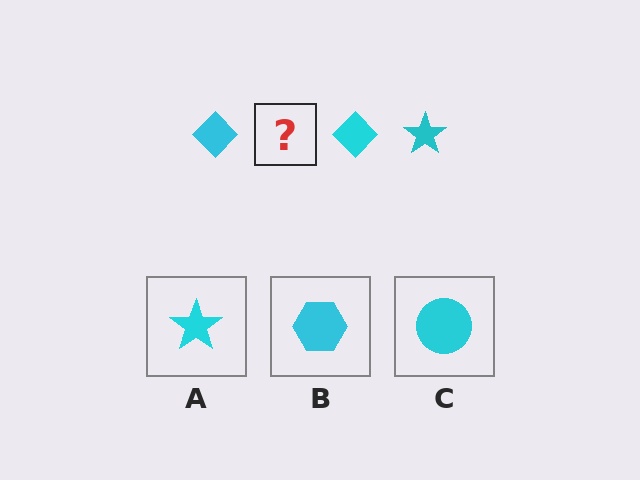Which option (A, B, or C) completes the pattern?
A.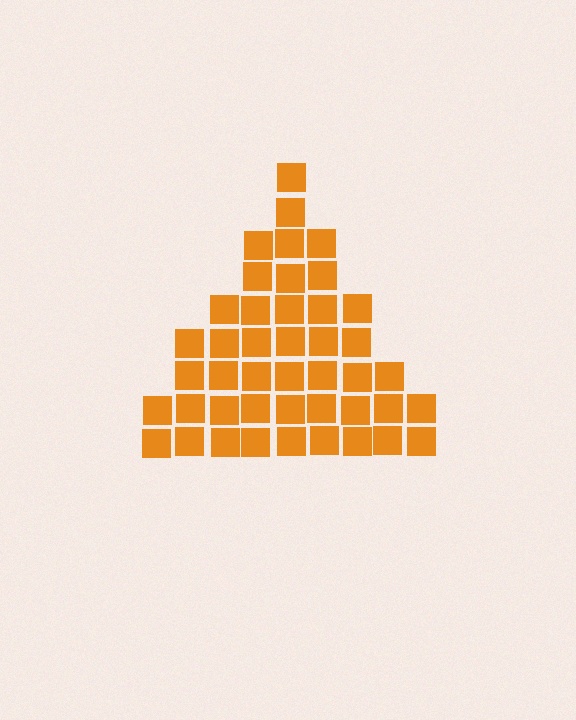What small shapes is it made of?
It is made of small squares.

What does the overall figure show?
The overall figure shows a triangle.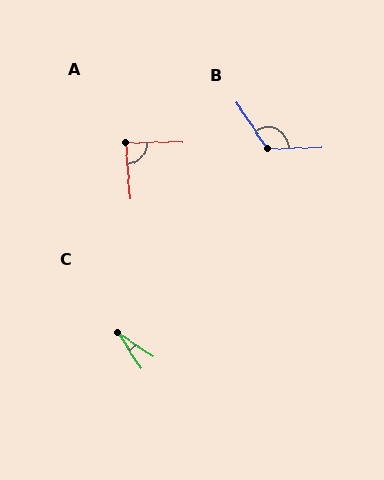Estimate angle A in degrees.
Approximately 87 degrees.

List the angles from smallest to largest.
C (23°), A (87°), B (122°).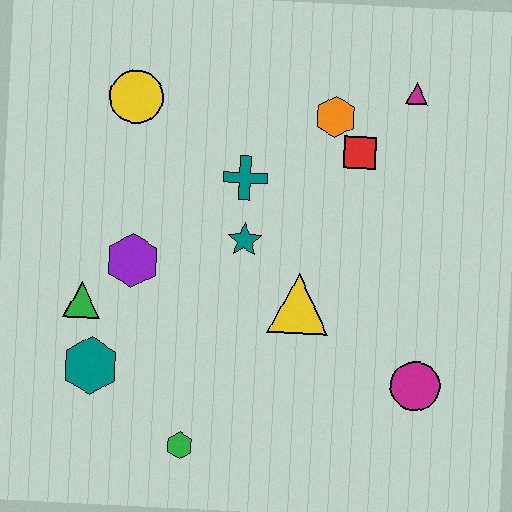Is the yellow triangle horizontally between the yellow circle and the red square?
Yes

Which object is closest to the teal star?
The teal cross is closest to the teal star.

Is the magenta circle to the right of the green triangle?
Yes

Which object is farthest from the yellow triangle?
The yellow circle is farthest from the yellow triangle.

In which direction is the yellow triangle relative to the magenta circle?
The yellow triangle is to the left of the magenta circle.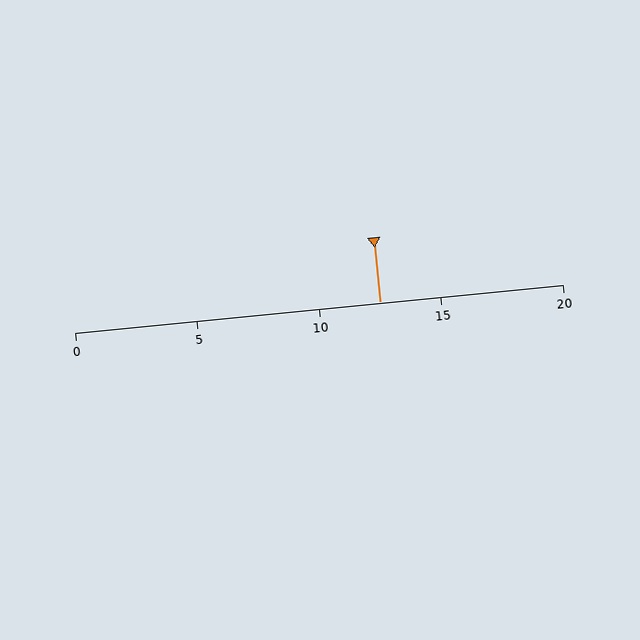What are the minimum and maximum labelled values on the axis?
The axis runs from 0 to 20.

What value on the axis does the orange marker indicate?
The marker indicates approximately 12.5.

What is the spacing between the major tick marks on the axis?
The major ticks are spaced 5 apart.